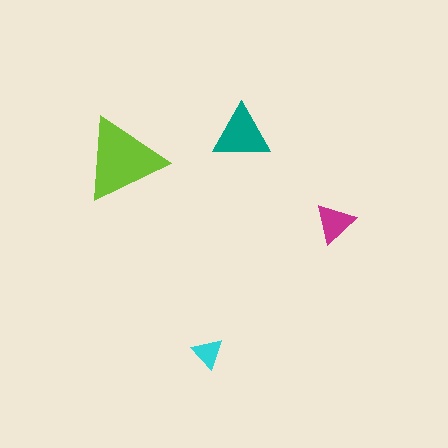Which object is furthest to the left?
The lime triangle is leftmost.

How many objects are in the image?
There are 4 objects in the image.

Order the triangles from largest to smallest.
the lime one, the teal one, the magenta one, the cyan one.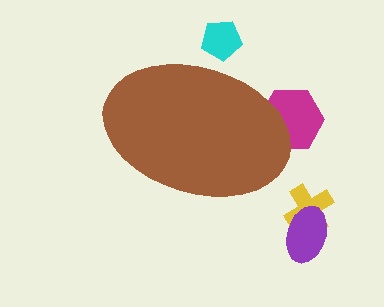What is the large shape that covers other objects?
A brown ellipse.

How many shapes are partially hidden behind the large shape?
2 shapes are partially hidden.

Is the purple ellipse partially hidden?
No, the purple ellipse is fully visible.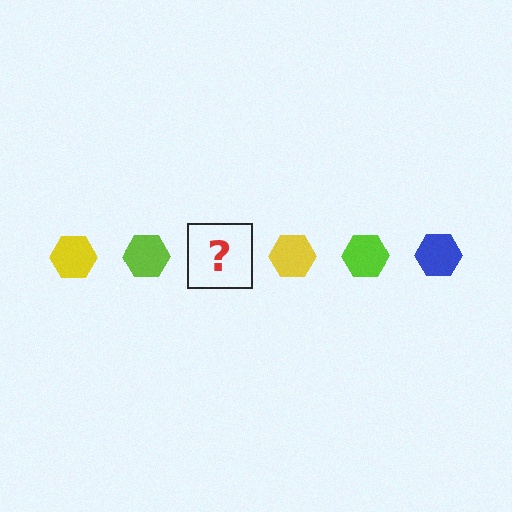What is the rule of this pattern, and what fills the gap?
The rule is that the pattern cycles through yellow, lime, blue hexagons. The gap should be filled with a blue hexagon.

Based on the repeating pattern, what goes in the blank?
The blank should be a blue hexagon.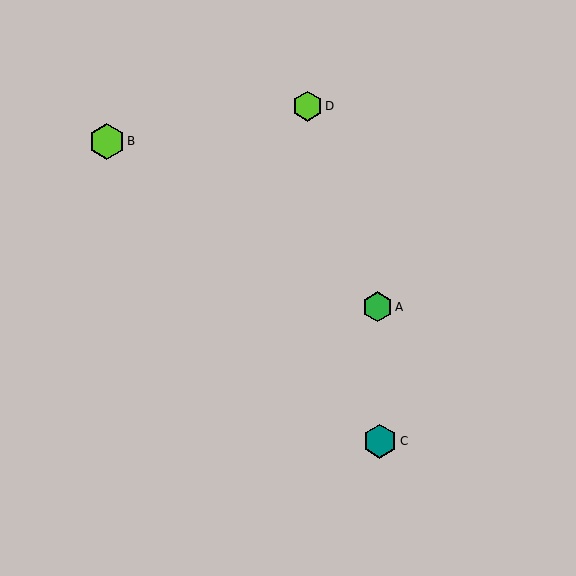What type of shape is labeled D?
Shape D is a lime hexagon.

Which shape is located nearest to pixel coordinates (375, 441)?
The teal hexagon (labeled C) at (380, 441) is nearest to that location.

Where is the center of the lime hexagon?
The center of the lime hexagon is at (307, 106).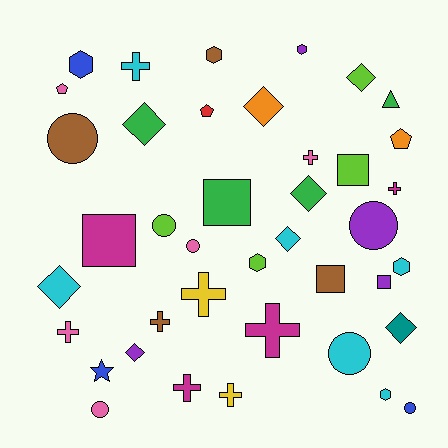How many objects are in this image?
There are 40 objects.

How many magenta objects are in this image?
There are 4 magenta objects.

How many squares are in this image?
There are 5 squares.